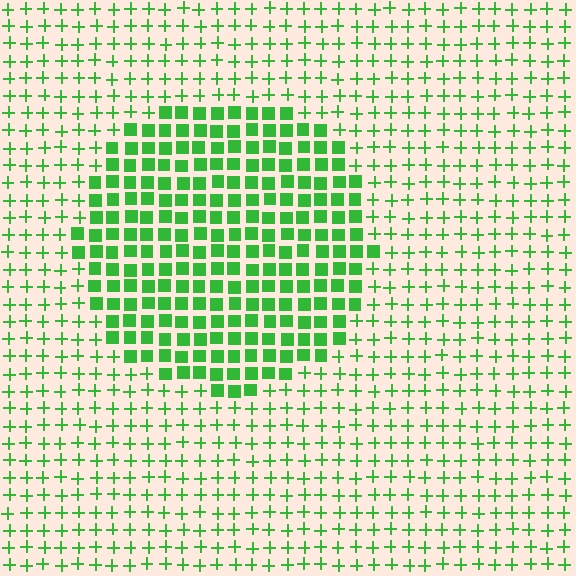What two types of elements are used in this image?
The image uses squares inside the circle region and plus signs outside it.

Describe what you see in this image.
The image is filled with small green elements arranged in a uniform grid. A circle-shaped region contains squares, while the surrounding area contains plus signs. The boundary is defined purely by the change in element shape.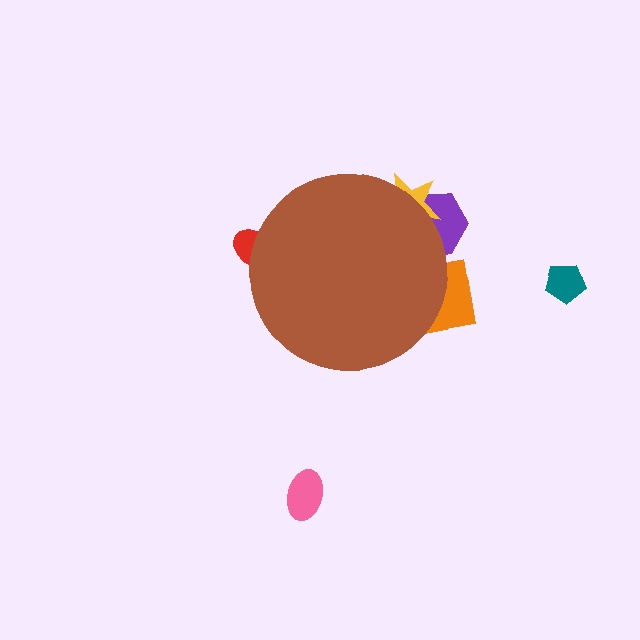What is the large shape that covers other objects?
A brown circle.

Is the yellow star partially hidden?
Yes, the yellow star is partially hidden behind the brown circle.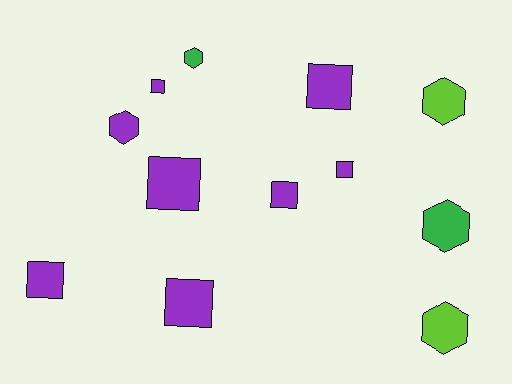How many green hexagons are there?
There are 2 green hexagons.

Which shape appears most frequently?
Square, with 7 objects.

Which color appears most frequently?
Purple, with 8 objects.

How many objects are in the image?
There are 12 objects.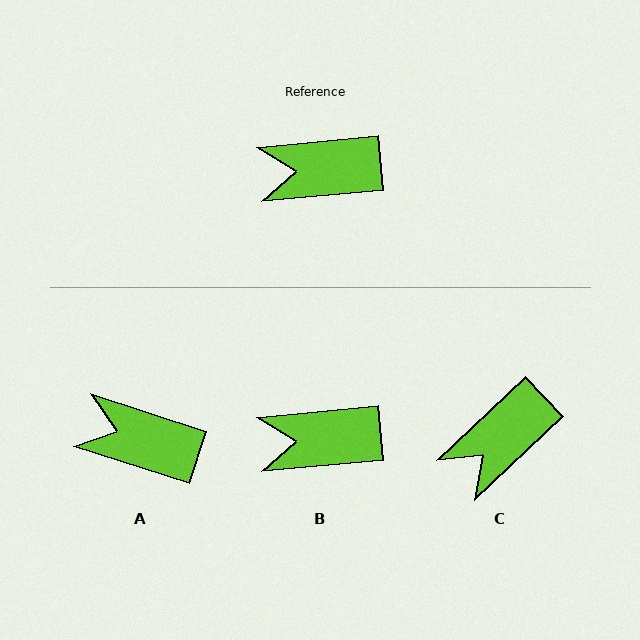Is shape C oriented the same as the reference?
No, it is off by about 38 degrees.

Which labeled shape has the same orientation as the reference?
B.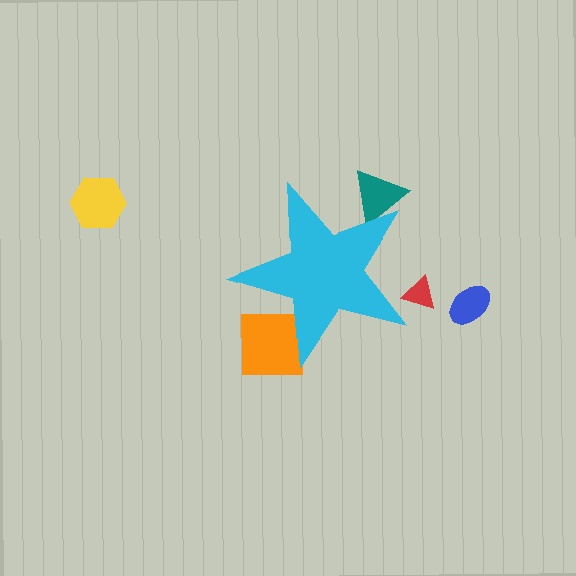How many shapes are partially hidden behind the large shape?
3 shapes are partially hidden.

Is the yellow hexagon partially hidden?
No, the yellow hexagon is fully visible.